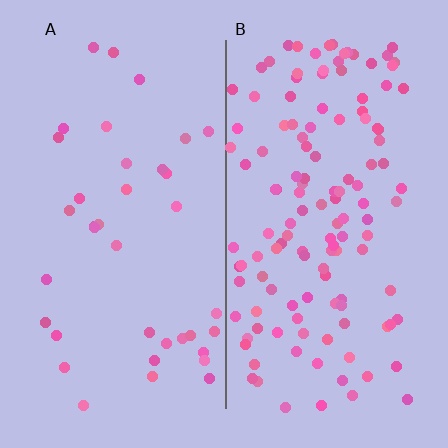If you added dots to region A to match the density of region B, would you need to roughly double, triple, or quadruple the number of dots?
Approximately triple.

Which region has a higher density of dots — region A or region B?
B (the right).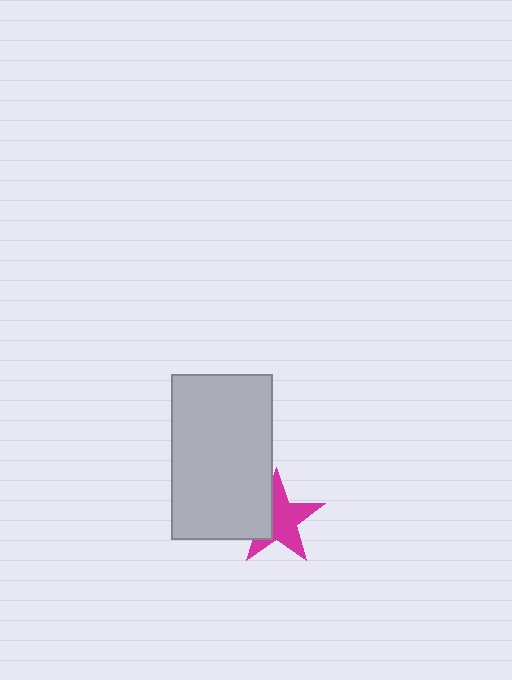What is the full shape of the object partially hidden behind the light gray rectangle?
The partially hidden object is a magenta star.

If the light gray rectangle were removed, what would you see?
You would see the complete magenta star.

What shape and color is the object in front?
The object in front is a light gray rectangle.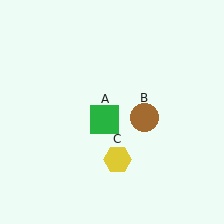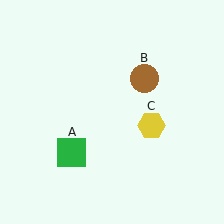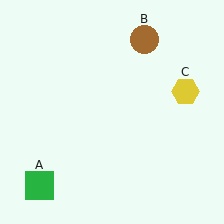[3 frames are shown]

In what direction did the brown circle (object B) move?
The brown circle (object B) moved up.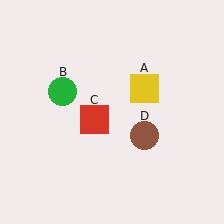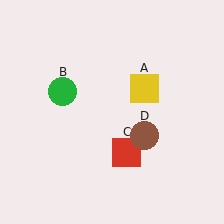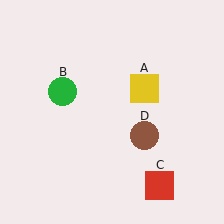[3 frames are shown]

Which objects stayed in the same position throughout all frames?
Yellow square (object A) and green circle (object B) and brown circle (object D) remained stationary.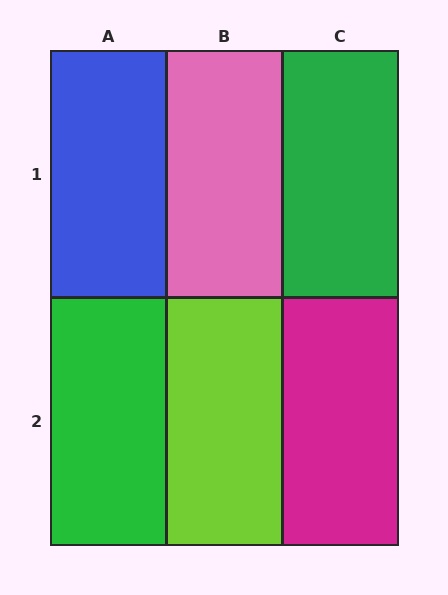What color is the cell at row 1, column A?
Blue.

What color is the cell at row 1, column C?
Green.